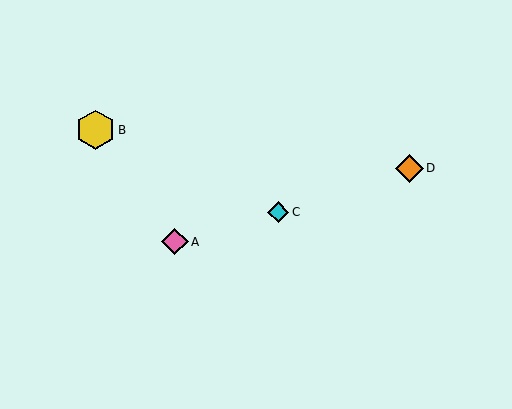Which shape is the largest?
The yellow hexagon (labeled B) is the largest.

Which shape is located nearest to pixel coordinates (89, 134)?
The yellow hexagon (labeled B) at (95, 130) is nearest to that location.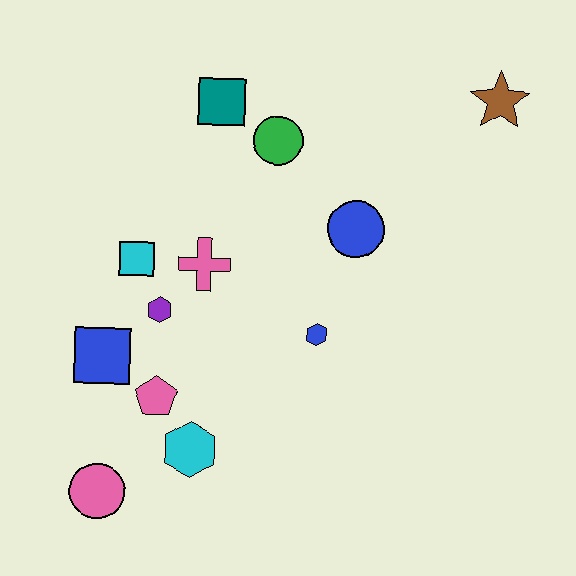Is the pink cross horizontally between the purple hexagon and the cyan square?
No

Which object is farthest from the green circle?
The pink circle is farthest from the green circle.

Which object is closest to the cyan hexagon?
The pink pentagon is closest to the cyan hexagon.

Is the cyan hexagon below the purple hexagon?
Yes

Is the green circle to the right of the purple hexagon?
Yes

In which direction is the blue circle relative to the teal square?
The blue circle is to the right of the teal square.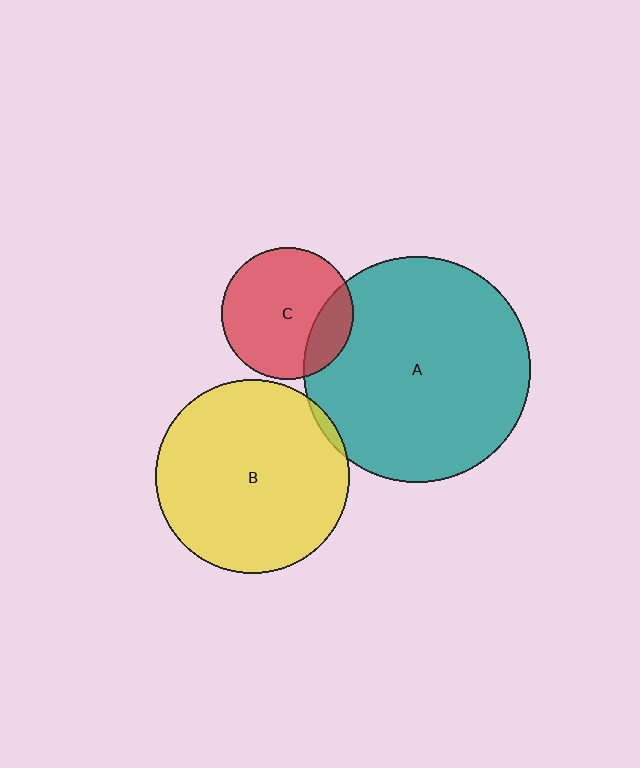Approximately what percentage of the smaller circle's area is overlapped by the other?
Approximately 5%.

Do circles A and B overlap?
Yes.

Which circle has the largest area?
Circle A (teal).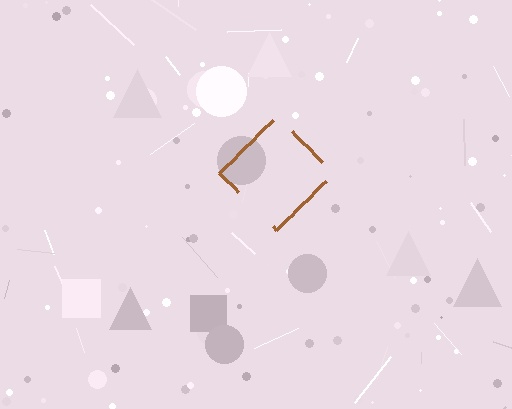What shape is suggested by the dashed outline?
The dashed outline suggests a diamond.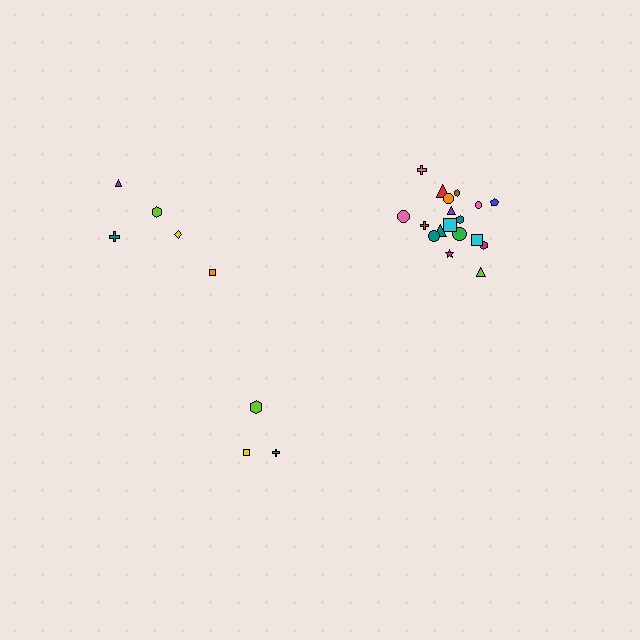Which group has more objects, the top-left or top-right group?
The top-right group.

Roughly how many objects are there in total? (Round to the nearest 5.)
Roughly 25 objects in total.